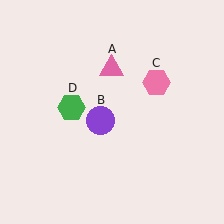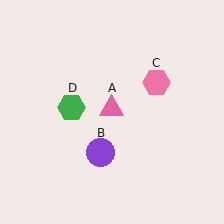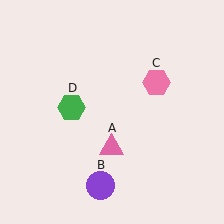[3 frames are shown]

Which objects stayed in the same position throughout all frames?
Pink hexagon (object C) and green hexagon (object D) remained stationary.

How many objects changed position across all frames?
2 objects changed position: pink triangle (object A), purple circle (object B).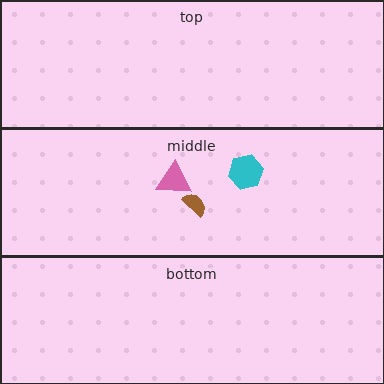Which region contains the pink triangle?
The middle region.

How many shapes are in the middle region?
3.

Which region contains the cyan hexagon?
The middle region.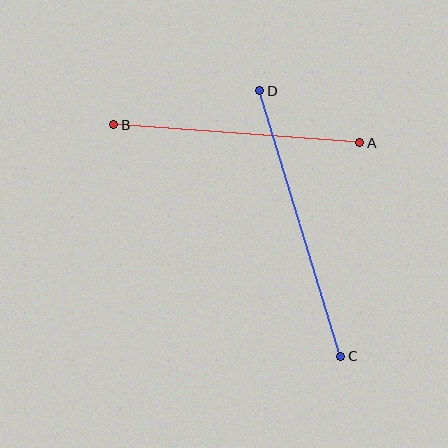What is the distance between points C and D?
The distance is approximately 278 pixels.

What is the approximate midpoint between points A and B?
The midpoint is at approximately (237, 134) pixels.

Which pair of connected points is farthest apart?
Points C and D are farthest apart.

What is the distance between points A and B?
The distance is approximately 247 pixels.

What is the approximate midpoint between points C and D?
The midpoint is at approximately (300, 224) pixels.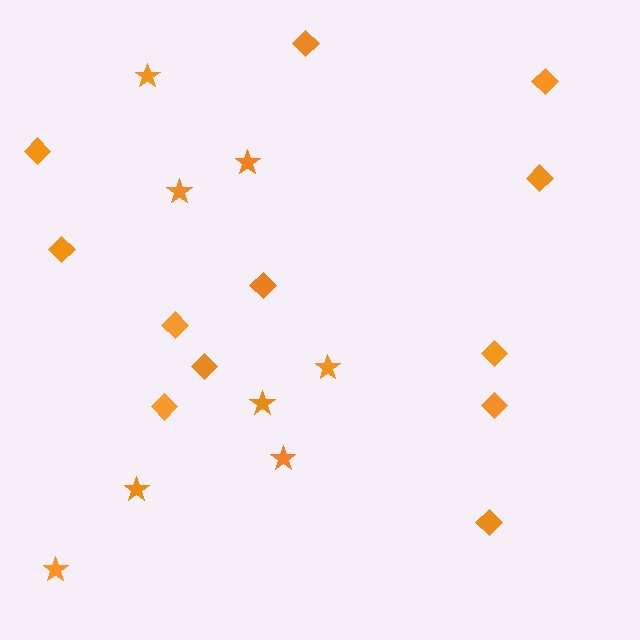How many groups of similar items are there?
There are 2 groups: one group of diamonds (12) and one group of stars (8).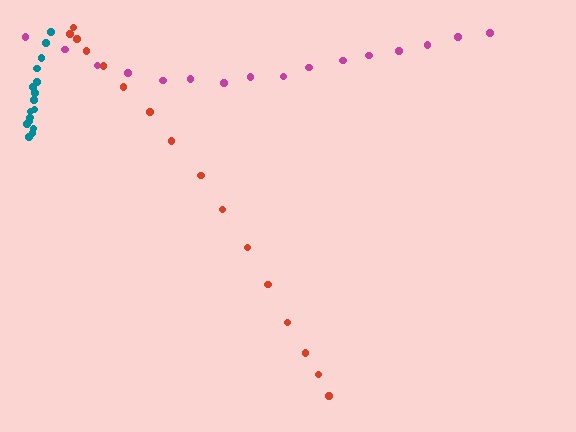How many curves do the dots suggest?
There are 3 distinct paths.